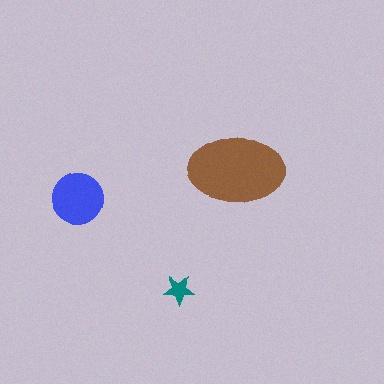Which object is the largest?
The brown ellipse.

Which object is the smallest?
The teal star.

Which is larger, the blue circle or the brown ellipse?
The brown ellipse.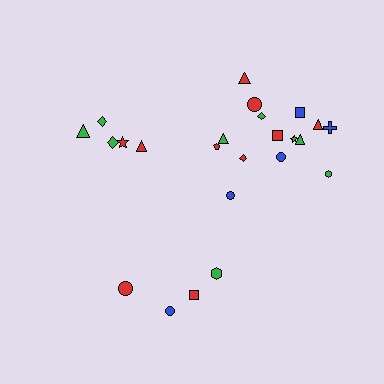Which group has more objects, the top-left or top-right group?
The top-right group.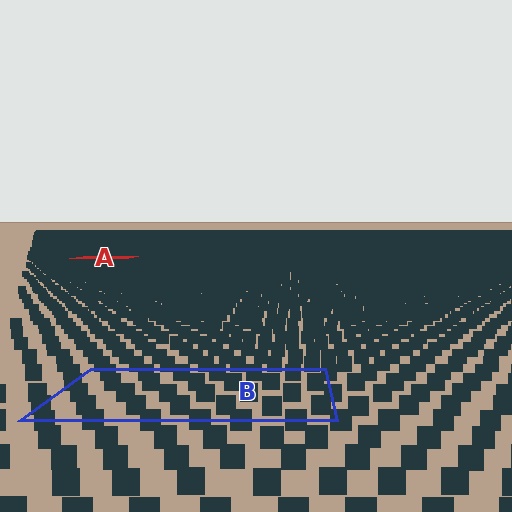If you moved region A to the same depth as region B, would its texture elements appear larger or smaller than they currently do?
They would appear larger. At a closer depth, the same texture elements are projected at a bigger on-screen size.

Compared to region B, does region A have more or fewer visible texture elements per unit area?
Region A has more texture elements per unit area — they are packed more densely because it is farther away.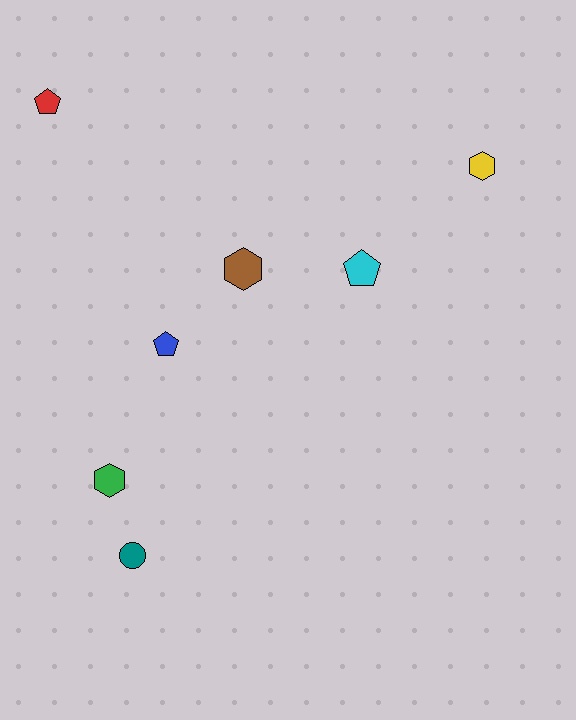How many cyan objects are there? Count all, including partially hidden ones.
There is 1 cyan object.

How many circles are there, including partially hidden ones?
There is 1 circle.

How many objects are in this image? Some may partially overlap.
There are 7 objects.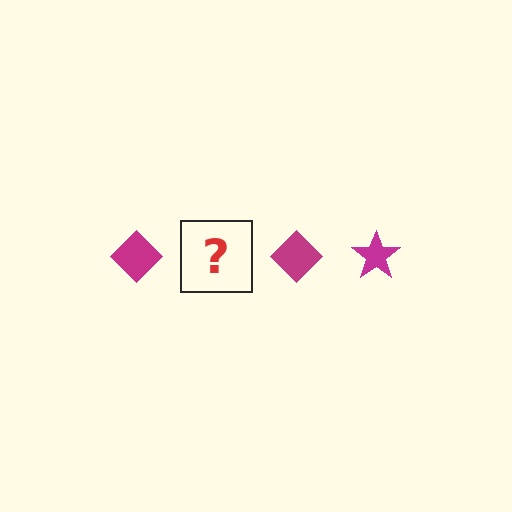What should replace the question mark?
The question mark should be replaced with a magenta star.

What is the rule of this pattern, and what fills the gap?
The rule is that the pattern cycles through diamond, star shapes in magenta. The gap should be filled with a magenta star.